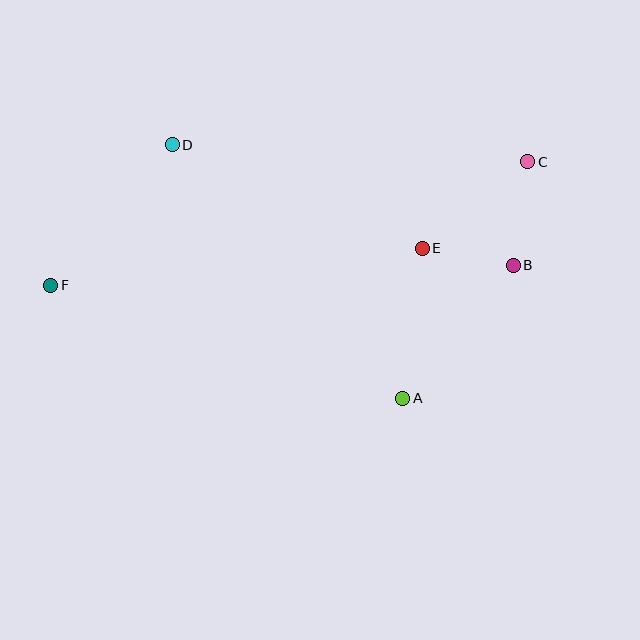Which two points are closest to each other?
Points B and E are closest to each other.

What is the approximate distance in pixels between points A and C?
The distance between A and C is approximately 268 pixels.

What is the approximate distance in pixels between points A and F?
The distance between A and F is approximately 370 pixels.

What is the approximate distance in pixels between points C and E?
The distance between C and E is approximately 136 pixels.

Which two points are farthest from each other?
Points C and F are farthest from each other.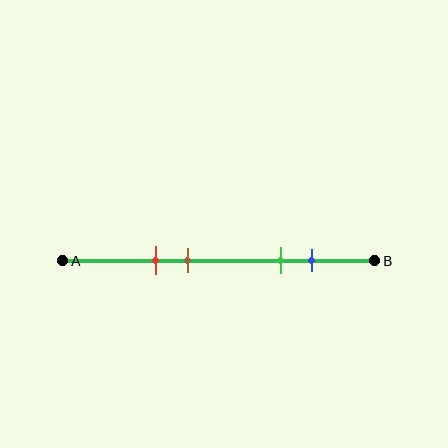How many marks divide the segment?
There are 4 marks dividing the segment.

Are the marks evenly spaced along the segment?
No, the marks are not evenly spaced.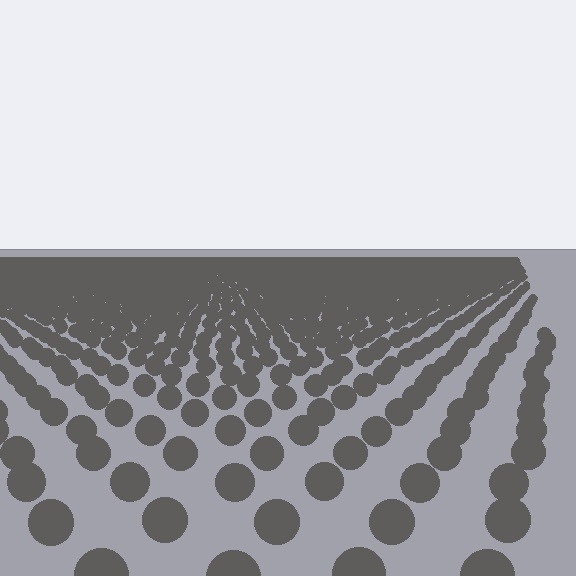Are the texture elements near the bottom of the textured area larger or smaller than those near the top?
Larger. Near the bottom, elements are closer to the viewer and appear at a bigger on-screen size.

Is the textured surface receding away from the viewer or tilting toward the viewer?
The surface is receding away from the viewer. Texture elements get smaller and denser toward the top.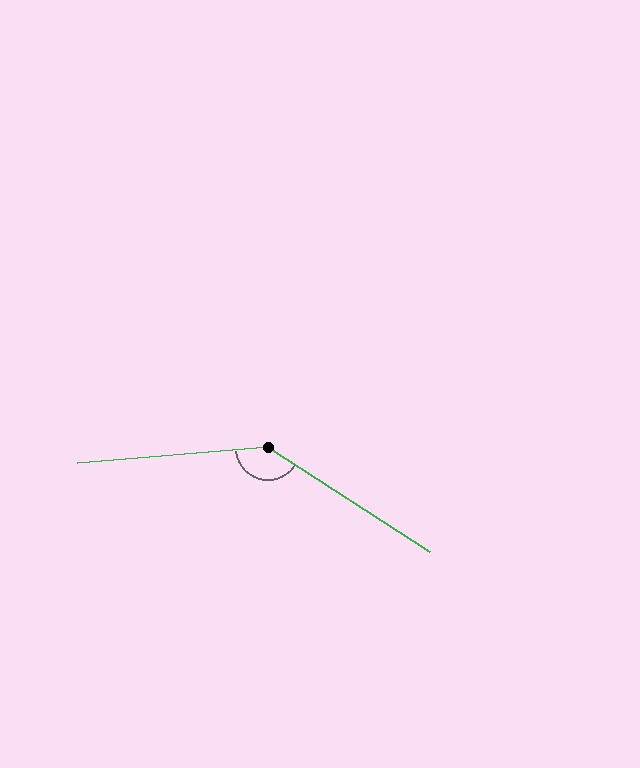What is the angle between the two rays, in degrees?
Approximately 143 degrees.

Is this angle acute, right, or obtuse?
It is obtuse.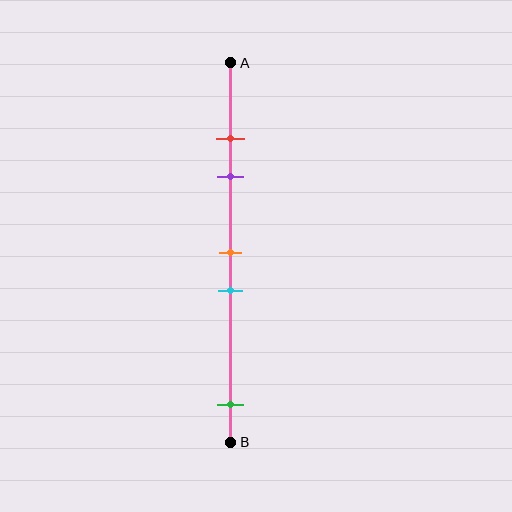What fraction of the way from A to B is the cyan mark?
The cyan mark is approximately 60% (0.6) of the way from A to B.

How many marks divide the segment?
There are 5 marks dividing the segment.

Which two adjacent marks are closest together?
The red and purple marks are the closest adjacent pair.